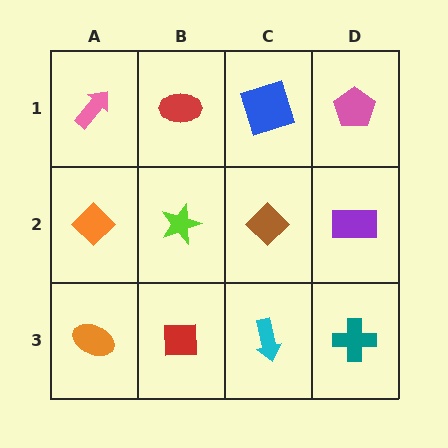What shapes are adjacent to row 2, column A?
A pink arrow (row 1, column A), an orange ellipse (row 3, column A), a lime star (row 2, column B).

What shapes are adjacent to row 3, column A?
An orange diamond (row 2, column A), a red square (row 3, column B).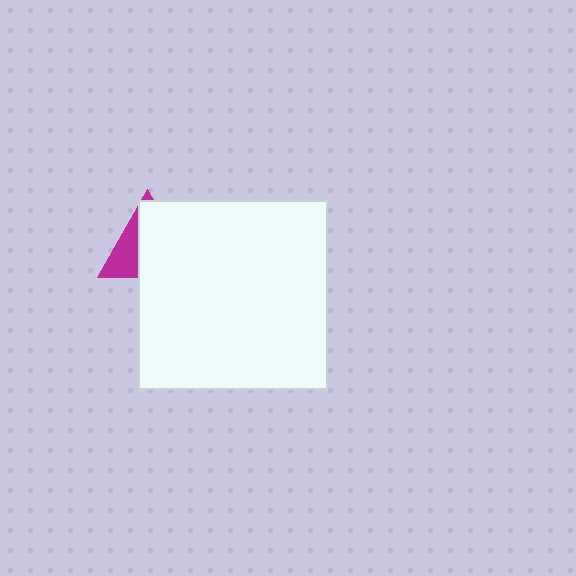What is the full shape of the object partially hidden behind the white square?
The partially hidden object is a magenta triangle.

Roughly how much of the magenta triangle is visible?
A small part of it is visible (roughly 34%).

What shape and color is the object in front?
The object in front is a white square.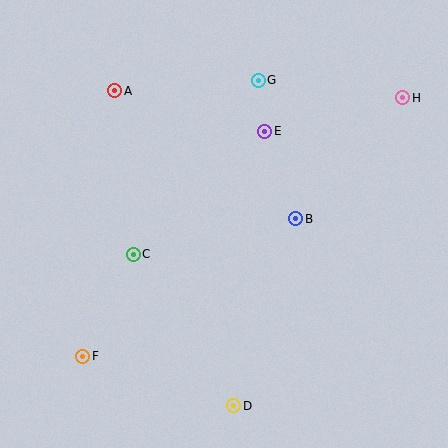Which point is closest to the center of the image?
Point B at (296, 219) is closest to the center.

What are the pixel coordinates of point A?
Point A is at (115, 91).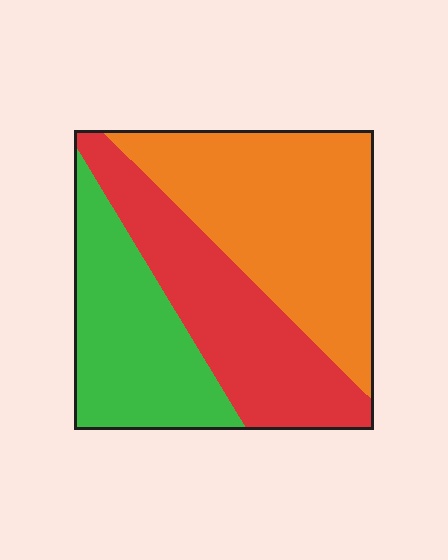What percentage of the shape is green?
Green takes up about one quarter (1/4) of the shape.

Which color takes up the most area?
Orange, at roughly 40%.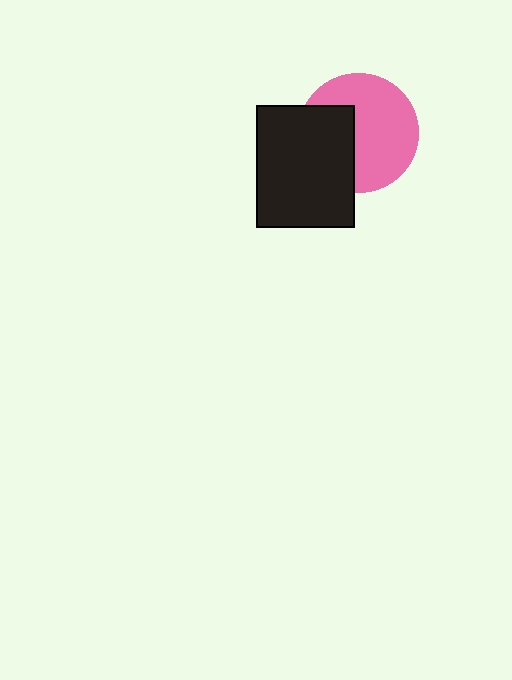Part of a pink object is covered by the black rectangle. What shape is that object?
It is a circle.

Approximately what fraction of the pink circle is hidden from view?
Roughly 37% of the pink circle is hidden behind the black rectangle.